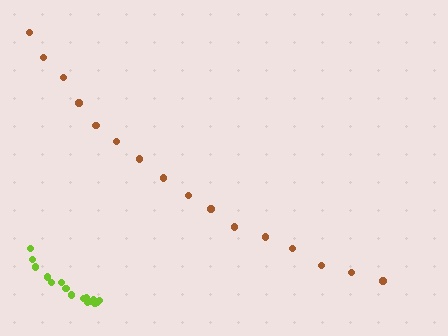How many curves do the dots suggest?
There are 2 distinct paths.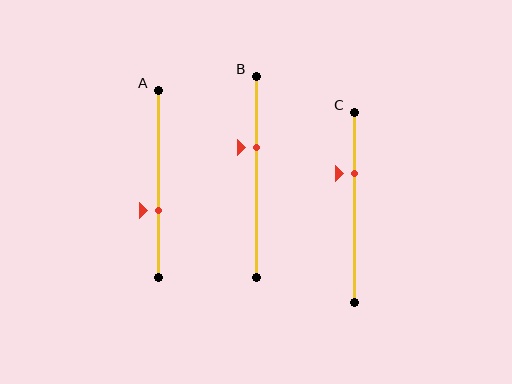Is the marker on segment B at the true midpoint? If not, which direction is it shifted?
No, the marker on segment B is shifted upward by about 15% of the segment length.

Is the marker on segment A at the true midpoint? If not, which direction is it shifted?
No, the marker on segment A is shifted downward by about 15% of the segment length.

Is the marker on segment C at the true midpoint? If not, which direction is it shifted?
No, the marker on segment C is shifted upward by about 18% of the segment length.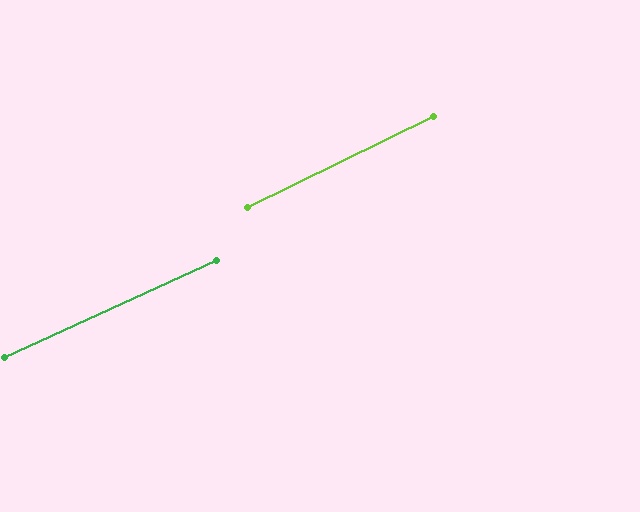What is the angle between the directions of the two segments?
Approximately 1 degree.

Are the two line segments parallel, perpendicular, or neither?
Parallel — their directions differ by only 1.5°.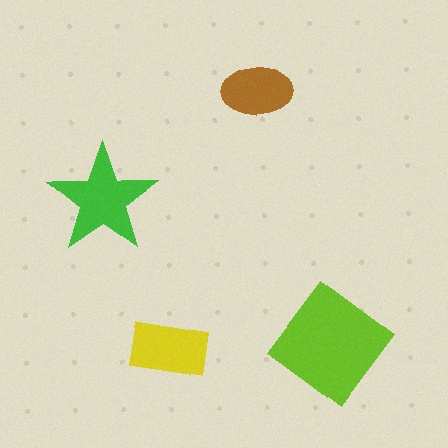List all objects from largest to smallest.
The lime diamond, the green star, the yellow rectangle, the brown ellipse.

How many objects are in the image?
There are 4 objects in the image.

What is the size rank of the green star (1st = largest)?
2nd.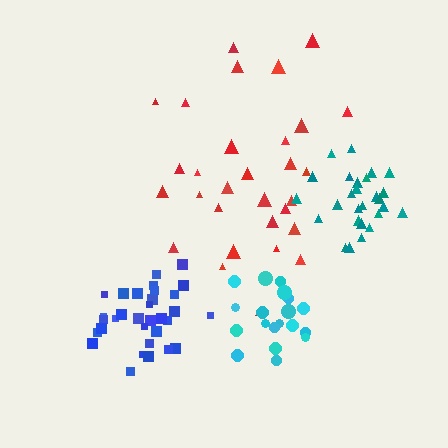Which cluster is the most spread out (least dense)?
Red.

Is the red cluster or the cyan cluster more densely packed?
Cyan.